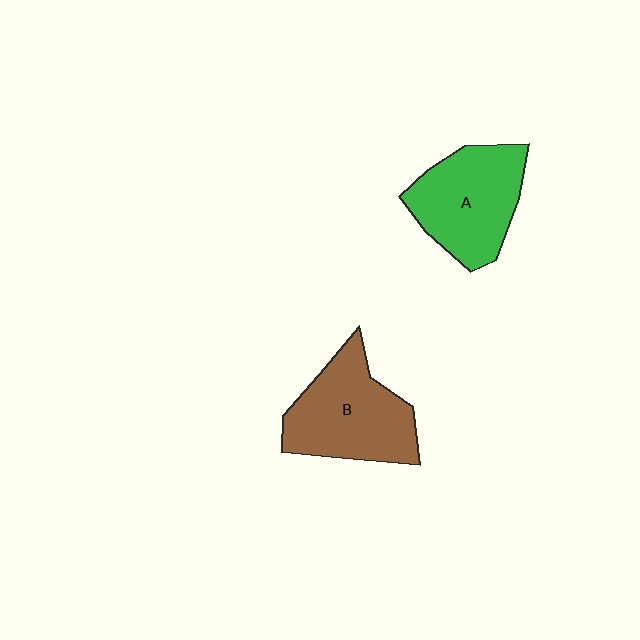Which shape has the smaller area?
Shape A (green).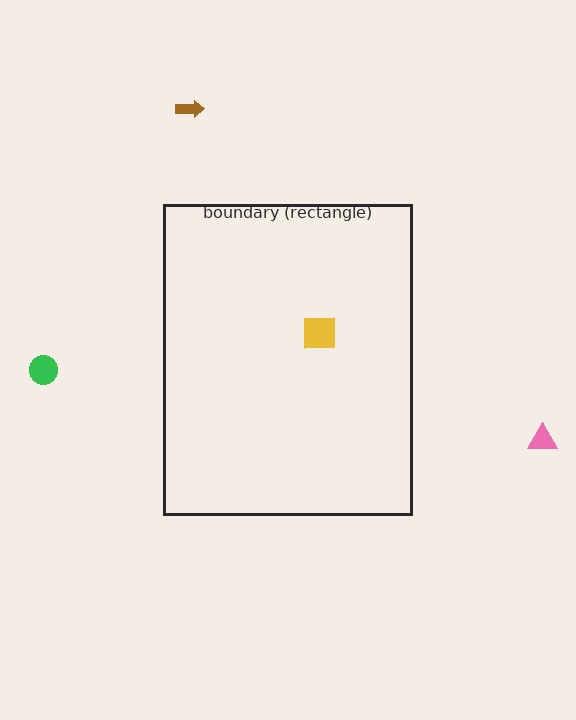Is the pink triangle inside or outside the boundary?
Outside.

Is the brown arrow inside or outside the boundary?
Outside.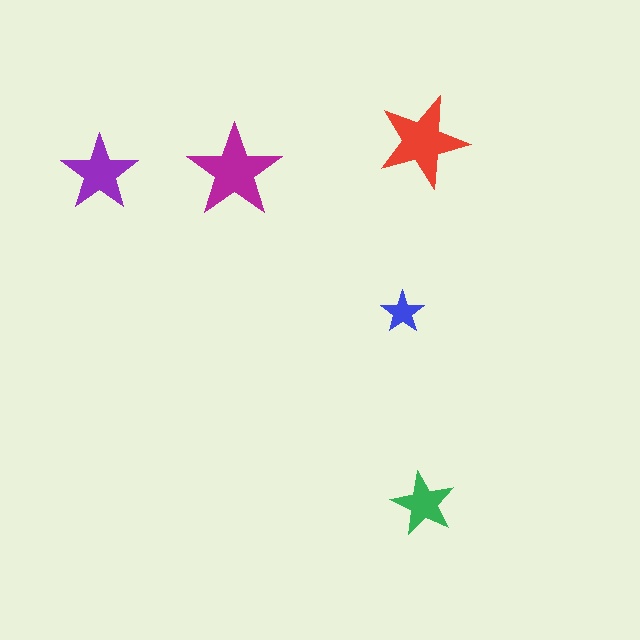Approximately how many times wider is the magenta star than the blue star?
About 2 times wider.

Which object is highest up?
The red star is topmost.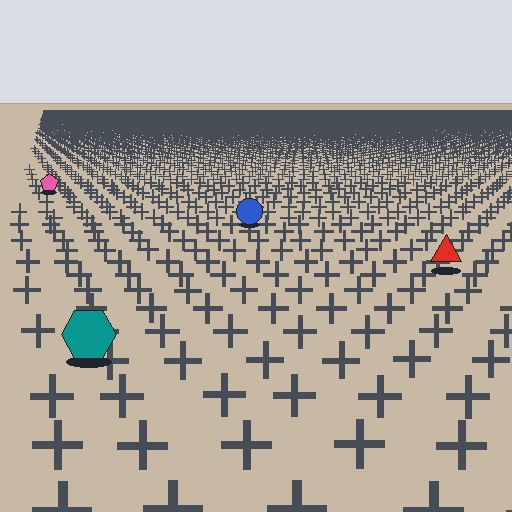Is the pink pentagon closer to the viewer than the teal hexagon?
No. The teal hexagon is closer — you can tell from the texture gradient: the ground texture is coarser near it.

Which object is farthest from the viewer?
The pink pentagon is farthest from the viewer. It appears smaller and the ground texture around it is denser.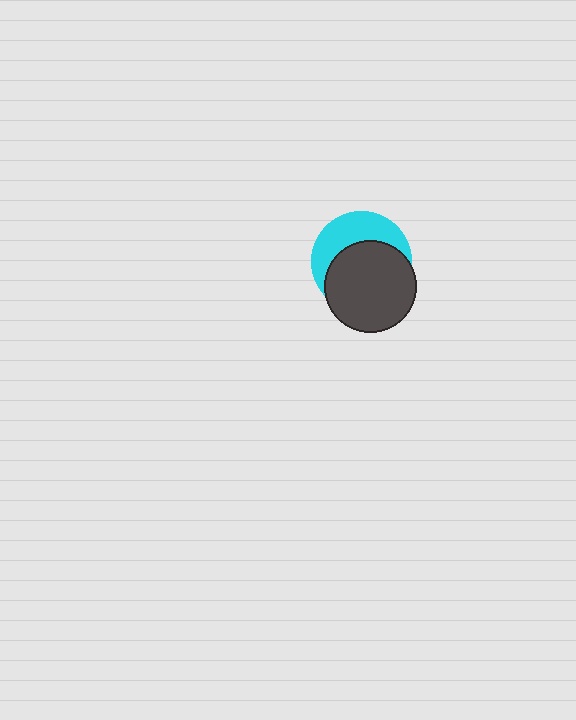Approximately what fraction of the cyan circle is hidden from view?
Roughly 60% of the cyan circle is hidden behind the dark gray circle.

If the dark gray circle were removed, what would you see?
You would see the complete cyan circle.